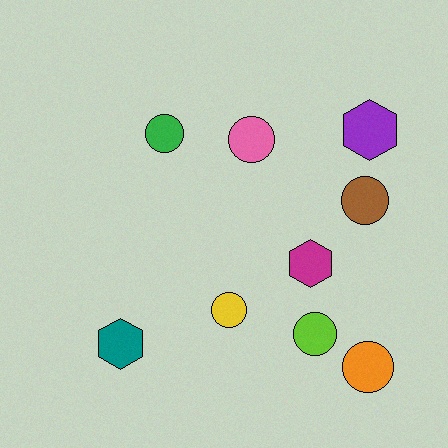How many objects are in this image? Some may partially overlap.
There are 9 objects.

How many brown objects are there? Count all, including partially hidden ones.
There is 1 brown object.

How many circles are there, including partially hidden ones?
There are 6 circles.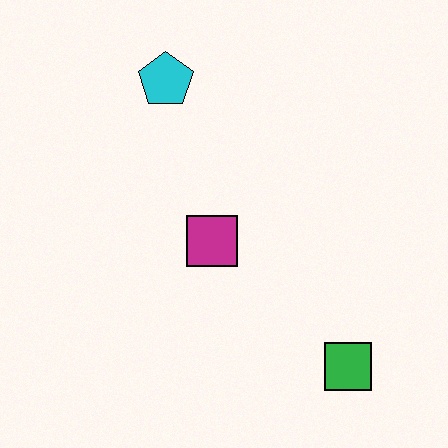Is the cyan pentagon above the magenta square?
Yes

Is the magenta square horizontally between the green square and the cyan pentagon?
Yes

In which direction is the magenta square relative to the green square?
The magenta square is to the left of the green square.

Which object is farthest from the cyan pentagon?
The green square is farthest from the cyan pentagon.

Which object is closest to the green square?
The magenta square is closest to the green square.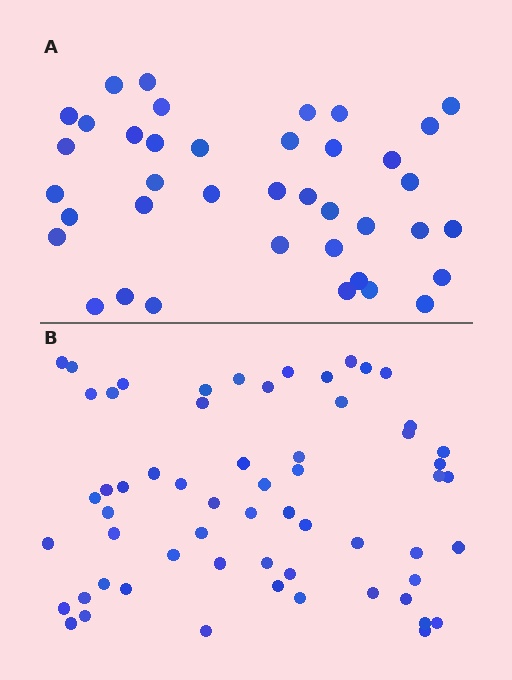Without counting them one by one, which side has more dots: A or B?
Region B (the bottom region) has more dots.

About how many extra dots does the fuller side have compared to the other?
Region B has approximately 20 more dots than region A.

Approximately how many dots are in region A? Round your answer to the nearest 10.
About 40 dots. (The exact count is 39, which rounds to 40.)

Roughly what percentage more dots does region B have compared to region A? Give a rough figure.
About 55% more.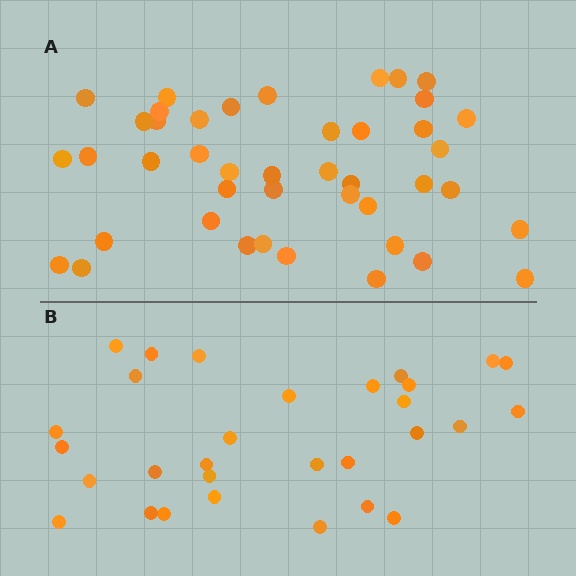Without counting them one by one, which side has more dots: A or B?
Region A (the top region) has more dots.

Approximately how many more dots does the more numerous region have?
Region A has approximately 15 more dots than region B.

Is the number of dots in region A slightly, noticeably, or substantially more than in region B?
Region A has noticeably more, but not dramatically so. The ratio is roughly 1.4 to 1.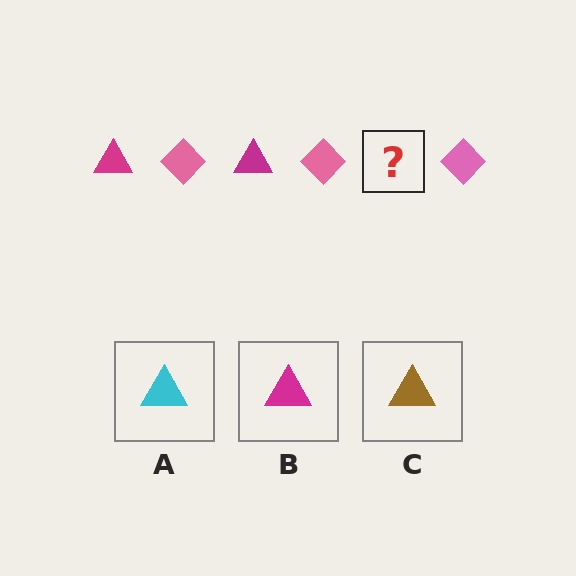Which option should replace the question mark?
Option B.